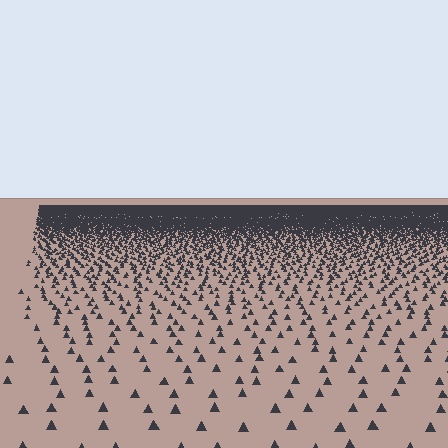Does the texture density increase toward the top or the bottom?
Density increases toward the top.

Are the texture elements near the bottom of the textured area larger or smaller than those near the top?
Larger. Near the bottom, elements are closer to the viewer and appear at a bigger on-screen size.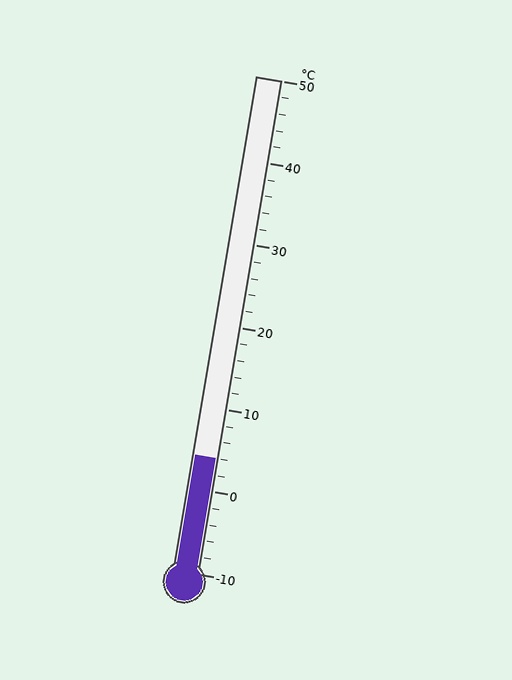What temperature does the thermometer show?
The thermometer shows approximately 4°C.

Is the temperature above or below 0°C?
The temperature is above 0°C.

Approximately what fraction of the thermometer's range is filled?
The thermometer is filled to approximately 25% of its range.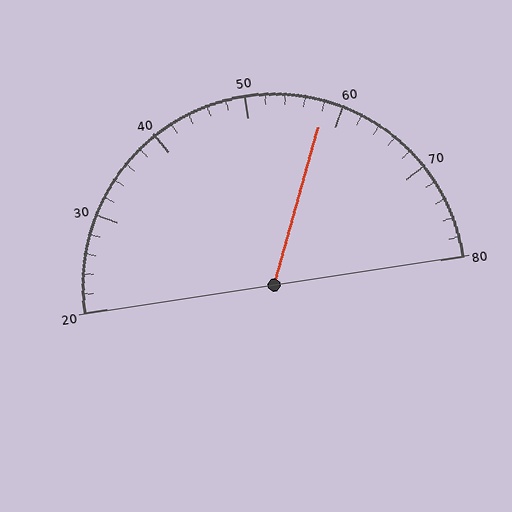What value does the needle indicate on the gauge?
The needle indicates approximately 58.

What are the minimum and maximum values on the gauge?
The gauge ranges from 20 to 80.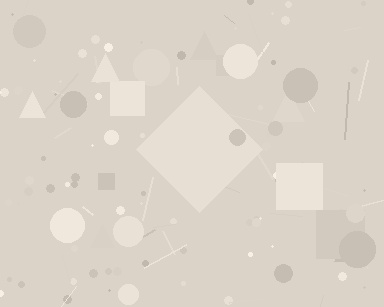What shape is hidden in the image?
A diamond is hidden in the image.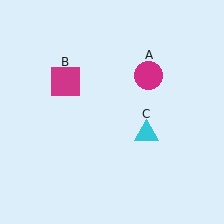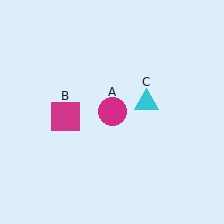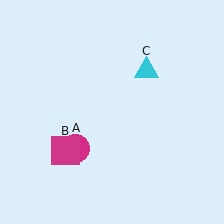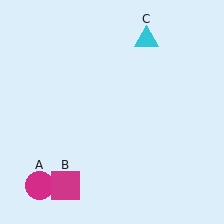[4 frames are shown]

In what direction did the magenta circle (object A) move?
The magenta circle (object A) moved down and to the left.